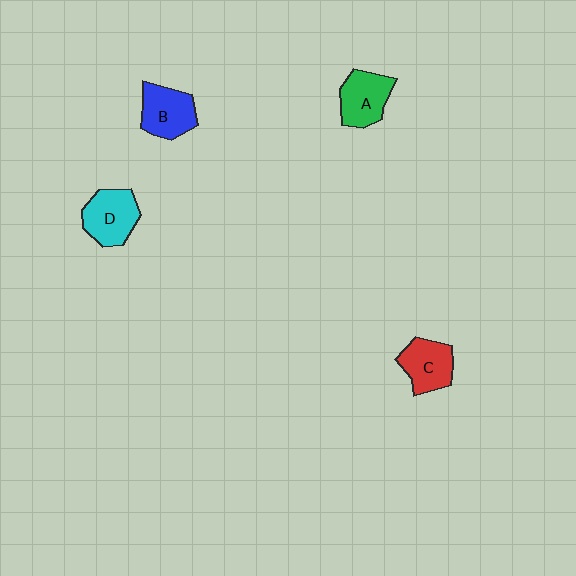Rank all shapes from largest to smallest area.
From largest to smallest: D (cyan), B (blue), A (green), C (red).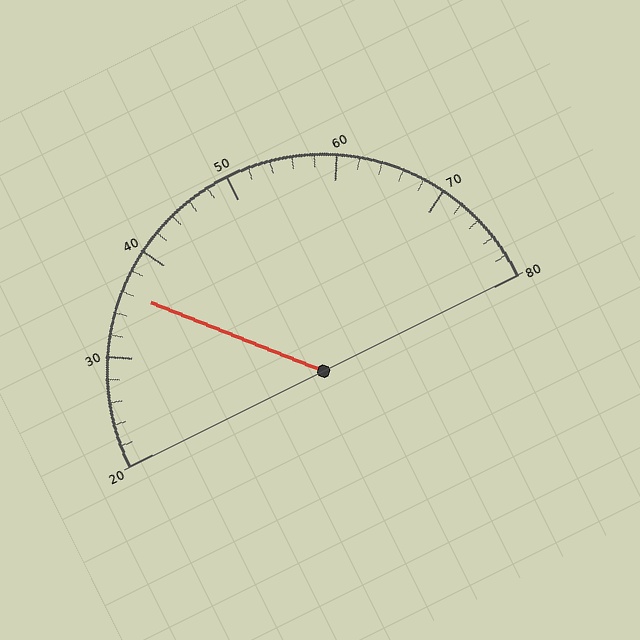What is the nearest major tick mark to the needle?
The nearest major tick mark is 40.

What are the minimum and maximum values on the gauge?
The gauge ranges from 20 to 80.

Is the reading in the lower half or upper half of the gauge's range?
The reading is in the lower half of the range (20 to 80).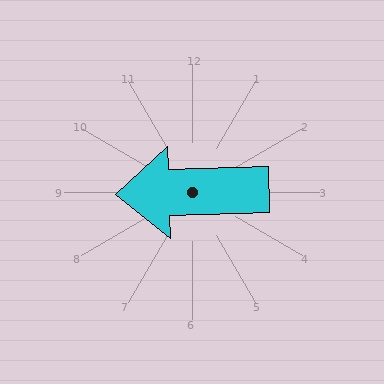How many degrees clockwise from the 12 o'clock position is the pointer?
Approximately 268 degrees.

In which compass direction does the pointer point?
West.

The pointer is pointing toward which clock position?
Roughly 9 o'clock.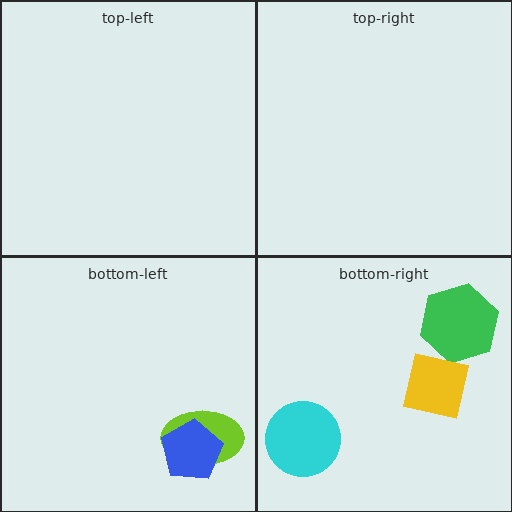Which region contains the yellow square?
The bottom-right region.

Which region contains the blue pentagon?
The bottom-left region.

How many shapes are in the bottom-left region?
2.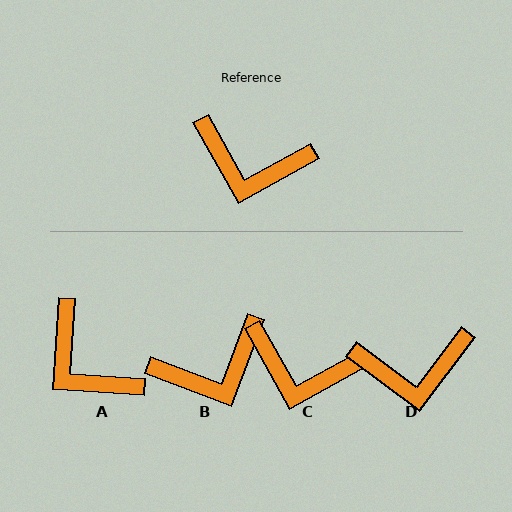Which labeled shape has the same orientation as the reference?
C.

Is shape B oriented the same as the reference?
No, it is off by about 40 degrees.